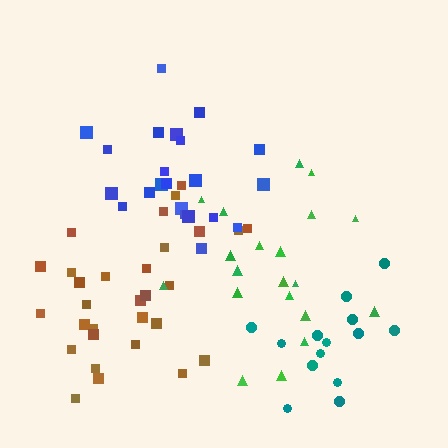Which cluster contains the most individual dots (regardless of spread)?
Brown (30).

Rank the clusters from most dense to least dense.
teal, brown, blue, green.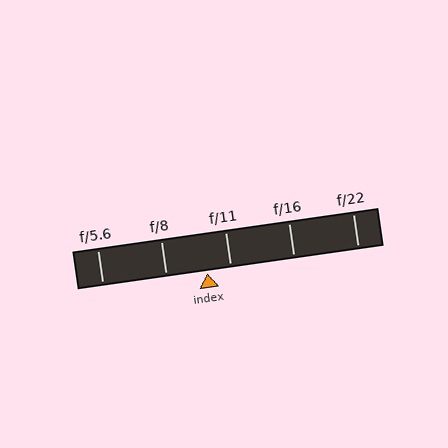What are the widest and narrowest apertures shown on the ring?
The widest aperture shown is f/5.6 and the narrowest is f/22.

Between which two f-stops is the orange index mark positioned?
The index mark is between f/8 and f/11.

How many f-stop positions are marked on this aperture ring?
There are 5 f-stop positions marked.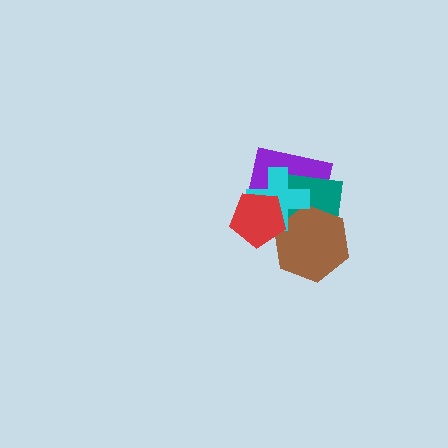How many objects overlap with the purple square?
4 objects overlap with the purple square.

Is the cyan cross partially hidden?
Yes, it is partially covered by another shape.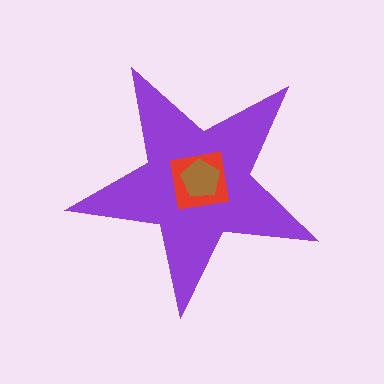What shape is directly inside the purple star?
The red square.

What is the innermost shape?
The brown pentagon.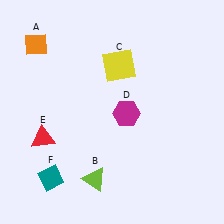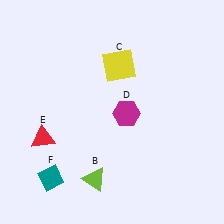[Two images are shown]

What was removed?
The orange diamond (A) was removed in Image 2.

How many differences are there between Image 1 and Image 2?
There is 1 difference between the two images.